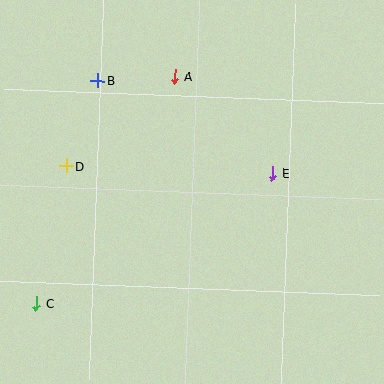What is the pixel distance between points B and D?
The distance between B and D is 91 pixels.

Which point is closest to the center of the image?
Point E at (273, 173) is closest to the center.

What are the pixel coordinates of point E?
Point E is at (273, 173).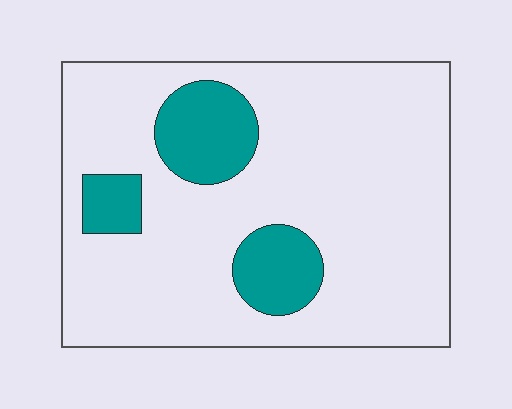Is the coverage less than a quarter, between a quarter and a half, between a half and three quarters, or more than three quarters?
Less than a quarter.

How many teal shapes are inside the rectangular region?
3.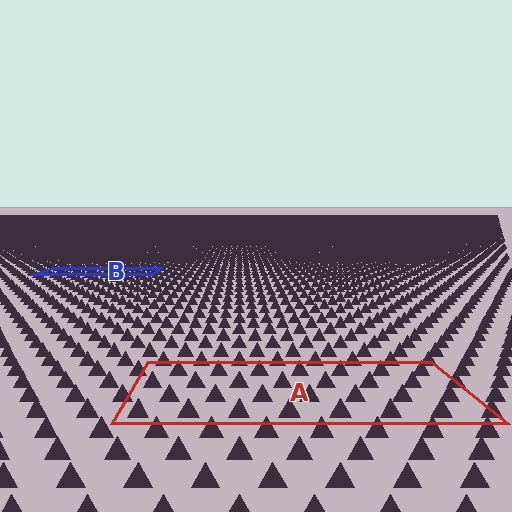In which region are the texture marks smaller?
The texture marks are smaller in region B, because it is farther away.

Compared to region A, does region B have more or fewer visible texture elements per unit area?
Region B has more texture elements per unit area — they are packed more densely because it is farther away.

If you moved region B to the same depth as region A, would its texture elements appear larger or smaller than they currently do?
They would appear larger. At a closer depth, the same texture elements are projected at a bigger on-screen size.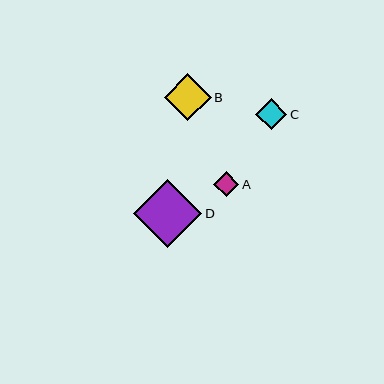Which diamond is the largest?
Diamond D is the largest with a size of approximately 69 pixels.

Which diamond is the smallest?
Diamond A is the smallest with a size of approximately 25 pixels.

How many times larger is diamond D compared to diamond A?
Diamond D is approximately 2.7 times the size of diamond A.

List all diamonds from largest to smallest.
From largest to smallest: D, B, C, A.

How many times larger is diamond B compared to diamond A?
Diamond B is approximately 1.8 times the size of diamond A.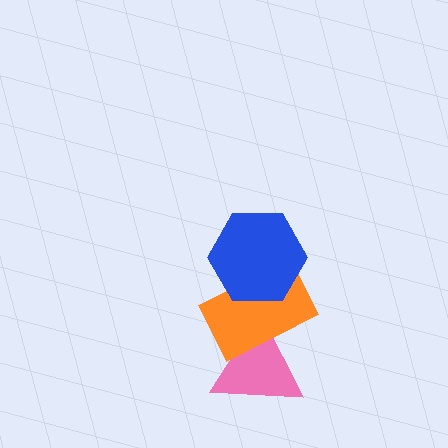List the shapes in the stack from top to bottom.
From top to bottom: the blue hexagon, the orange rectangle, the pink triangle.